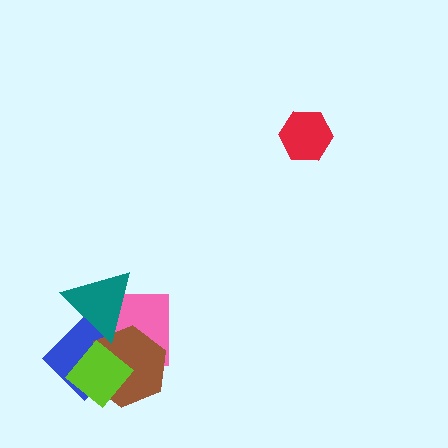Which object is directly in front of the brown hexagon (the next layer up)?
The teal triangle is directly in front of the brown hexagon.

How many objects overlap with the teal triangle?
3 objects overlap with the teal triangle.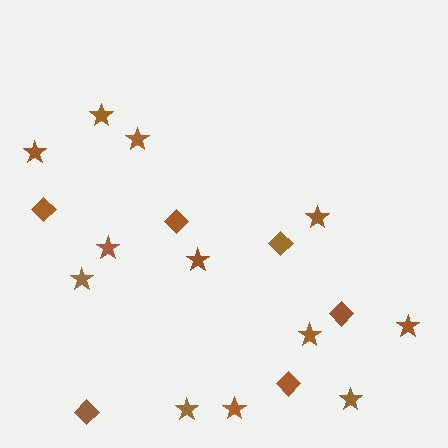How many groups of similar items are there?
There are 2 groups: one group of stars (12) and one group of diamonds (6).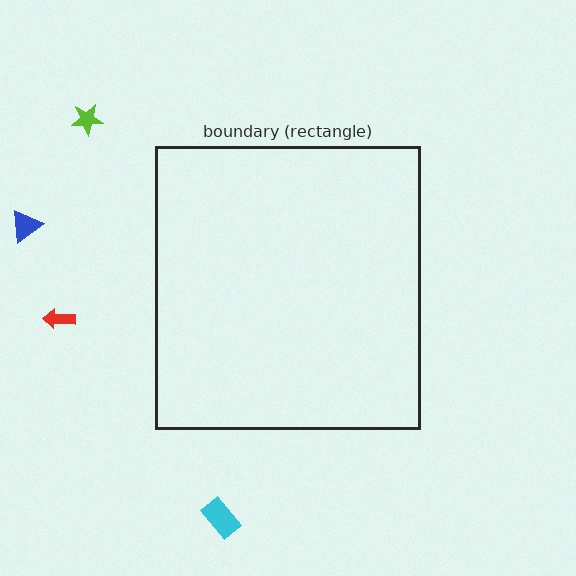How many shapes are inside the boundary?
0 inside, 4 outside.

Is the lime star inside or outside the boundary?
Outside.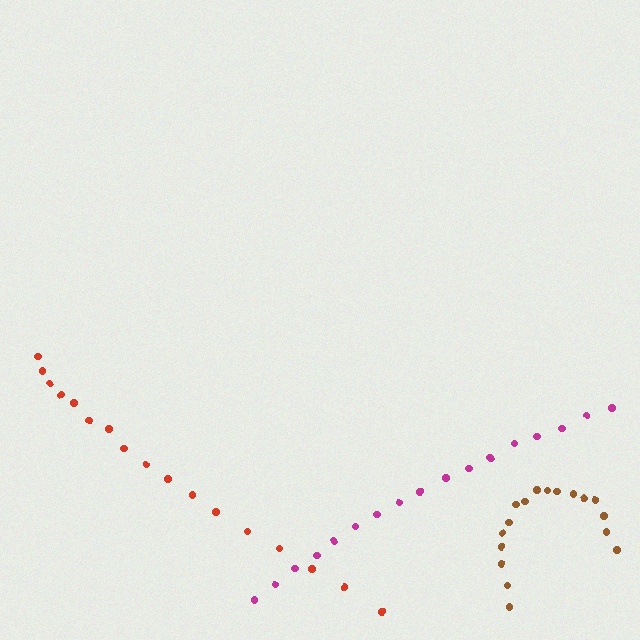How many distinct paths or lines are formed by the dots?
There are 3 distinct paths.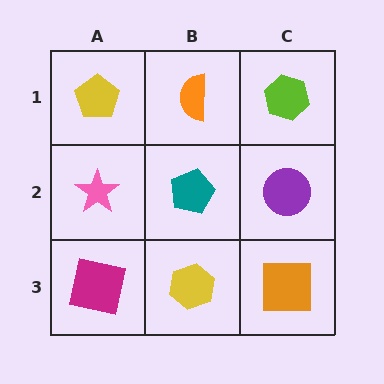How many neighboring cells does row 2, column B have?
4.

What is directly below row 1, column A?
A pink star.